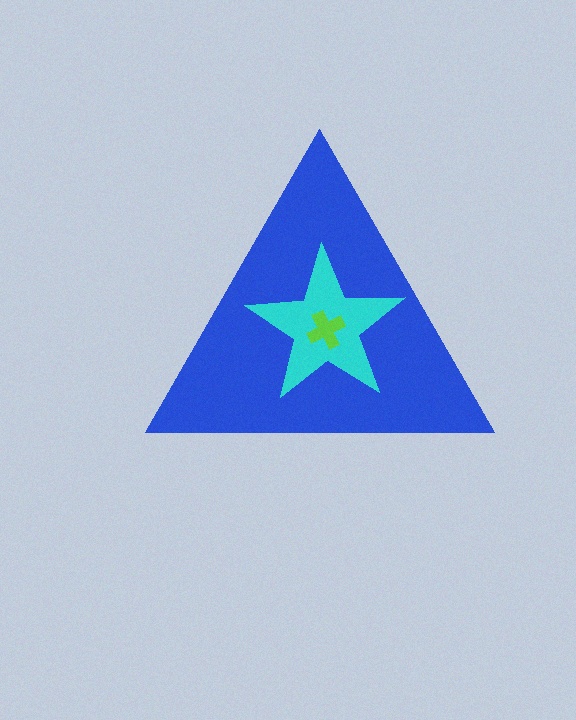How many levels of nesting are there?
3.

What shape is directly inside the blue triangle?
The cyan star.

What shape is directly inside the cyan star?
The lime cross.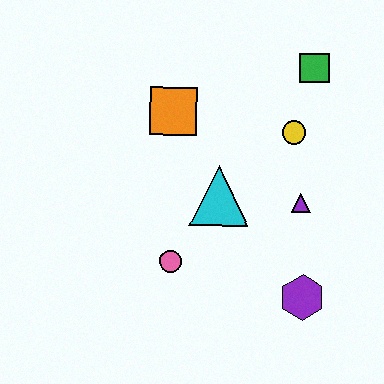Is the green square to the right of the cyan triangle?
Yes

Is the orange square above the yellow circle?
Yes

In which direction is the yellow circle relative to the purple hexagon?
The yellow circle is above the purple hexagon.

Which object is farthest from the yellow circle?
The pink circle is farthest from the yellow circle.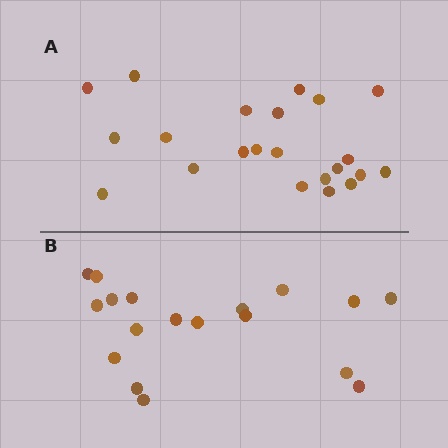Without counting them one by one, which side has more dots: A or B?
Region A (the top region) has more dots.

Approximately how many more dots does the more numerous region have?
Region A has about 4 more dots than region B.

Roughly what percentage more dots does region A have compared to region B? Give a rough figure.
About 20% more.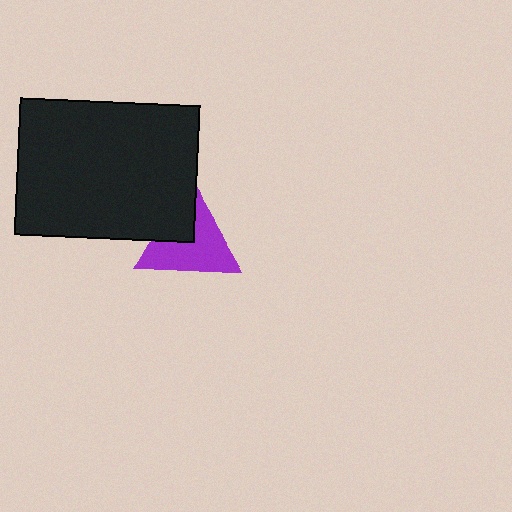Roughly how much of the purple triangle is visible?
Most of it is visible (roughly 69%).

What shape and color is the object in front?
The object in front is a black rectangle.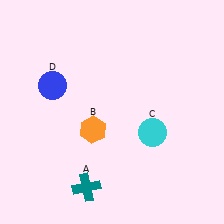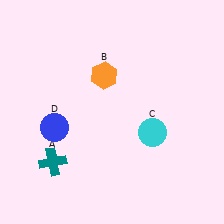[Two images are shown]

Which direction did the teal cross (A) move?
The teal cross (A) moved left.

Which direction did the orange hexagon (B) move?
The orange hexagon (B) moved up.